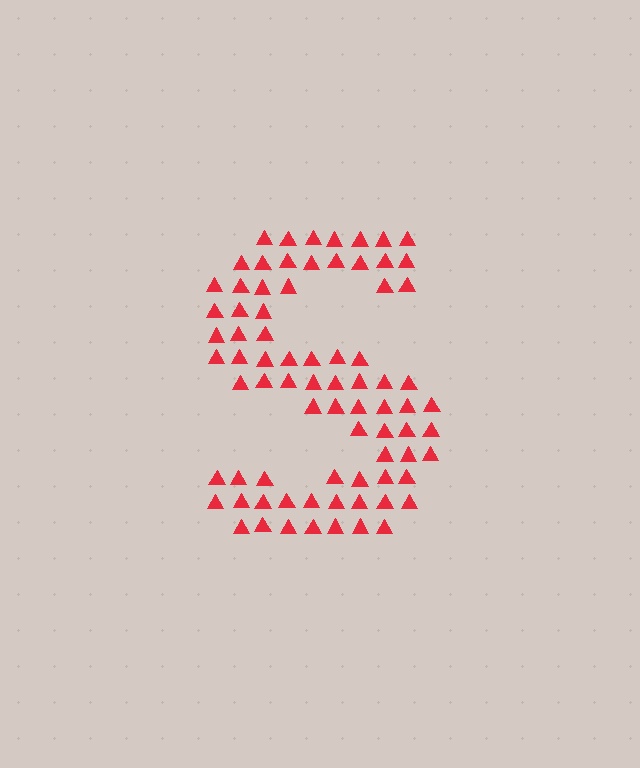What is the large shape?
The large shape is the letter S.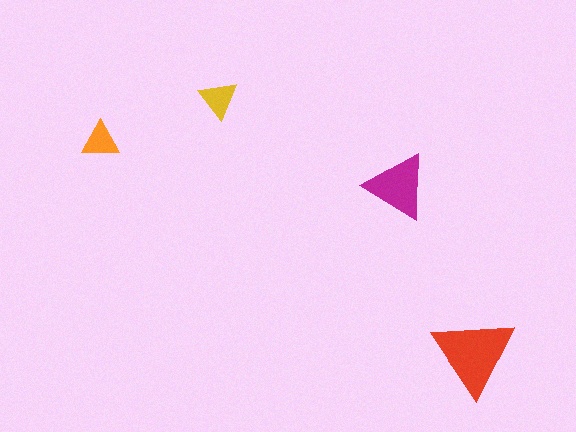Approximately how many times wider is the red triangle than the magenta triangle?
About 1.5 times wider.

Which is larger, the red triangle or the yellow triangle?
The red one.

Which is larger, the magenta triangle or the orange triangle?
The magenta one.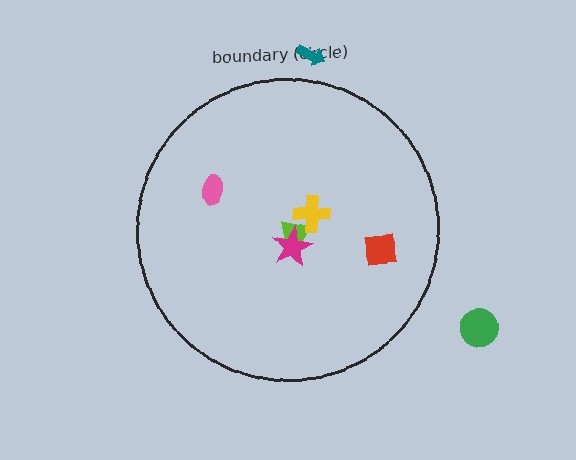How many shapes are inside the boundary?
5 inside, 2 outside.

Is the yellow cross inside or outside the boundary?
Inside.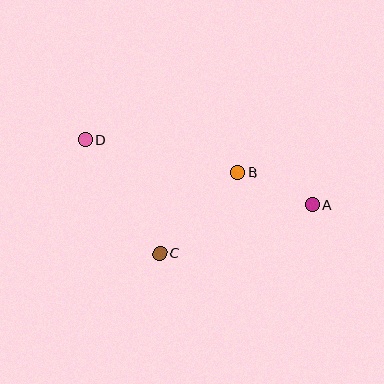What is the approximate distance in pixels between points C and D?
The distance between C and D is approximately 135 pixels.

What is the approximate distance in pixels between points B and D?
The distance between B and D is approximately 156 pixels.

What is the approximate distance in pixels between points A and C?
The distance between A and C is approximately 160 pixels.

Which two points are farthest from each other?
Points A and D are farthest from each other.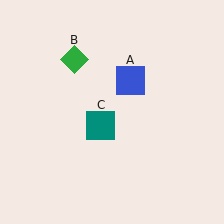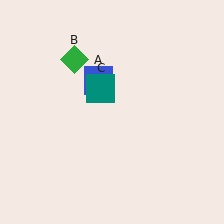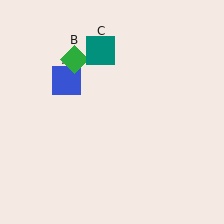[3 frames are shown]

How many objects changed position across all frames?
2 objects changed position: blue square (object A), teal square (object C).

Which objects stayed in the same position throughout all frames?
Green diamond (object B) remained stationary.